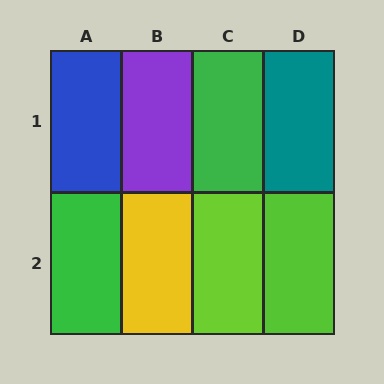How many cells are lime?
2 cells are lime.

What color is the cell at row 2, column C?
Lime.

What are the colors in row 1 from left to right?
Blue, purple, green, teal.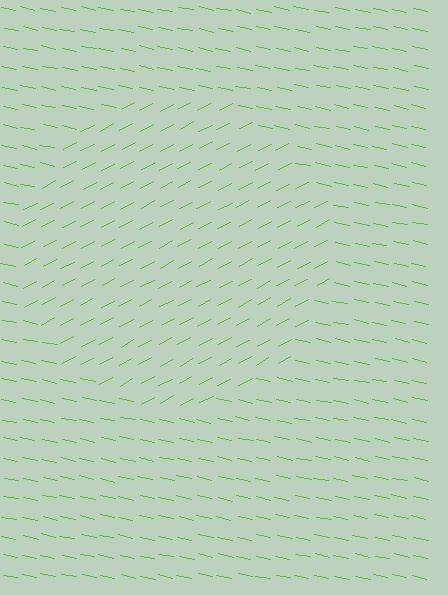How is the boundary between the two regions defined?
The boundary is defined purely by a change in line orientation (approximately 40 degrees difference). All lines are the same color and thickness.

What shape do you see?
I see a circle.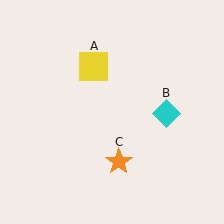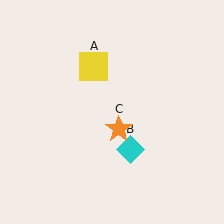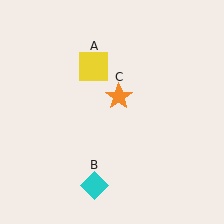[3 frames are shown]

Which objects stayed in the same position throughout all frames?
Yellow square (object A) remained stationary.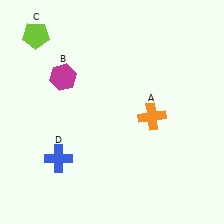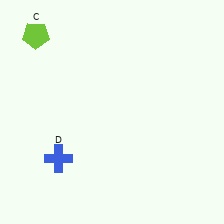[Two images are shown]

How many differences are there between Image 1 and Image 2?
There are 2 differences between the two images.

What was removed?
The orange cross (A), the magenta hexagon (B) were removed in Image 2.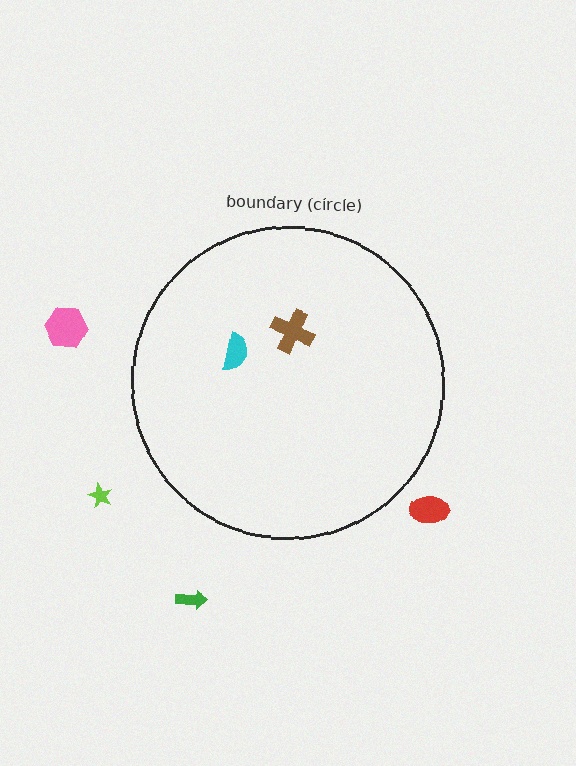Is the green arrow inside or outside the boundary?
Outside.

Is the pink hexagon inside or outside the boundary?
Outside.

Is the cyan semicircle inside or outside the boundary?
Inside.